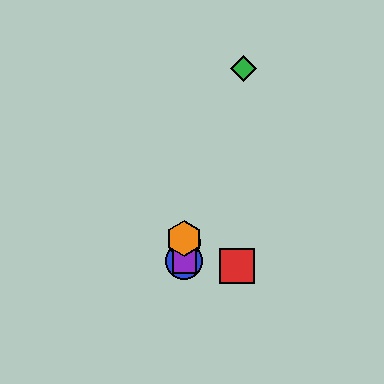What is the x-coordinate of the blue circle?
The blue circle is at x≈184.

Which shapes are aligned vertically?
The blue circle, the yellow circle, the purple square, the orange hexagon are aligned vertically.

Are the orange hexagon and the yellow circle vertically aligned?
Yes, both are at x≈184.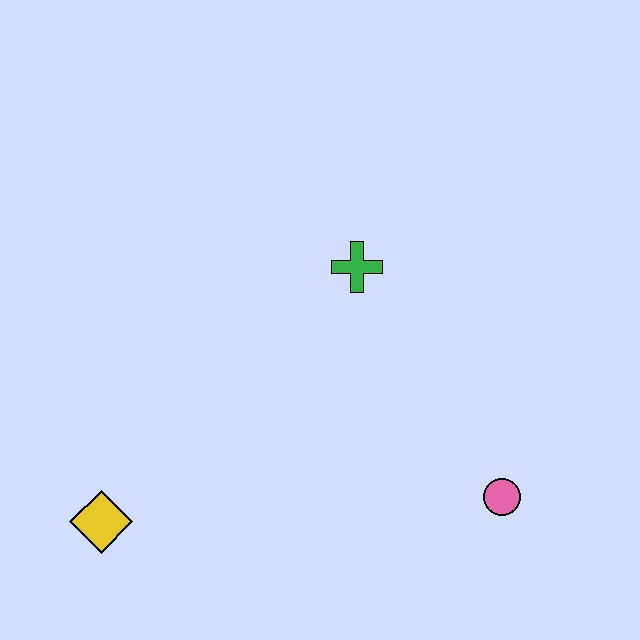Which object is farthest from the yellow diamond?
The pink circle is farthest from the yellow diamond.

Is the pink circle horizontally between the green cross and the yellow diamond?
No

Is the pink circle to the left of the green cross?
No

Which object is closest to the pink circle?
The green cross is closest to the pink circle.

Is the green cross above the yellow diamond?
Yes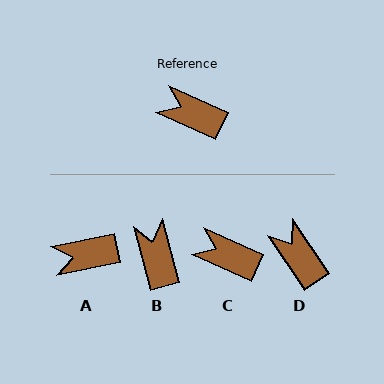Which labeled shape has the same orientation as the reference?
C.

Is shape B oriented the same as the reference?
No, it is off by about 50 degrees.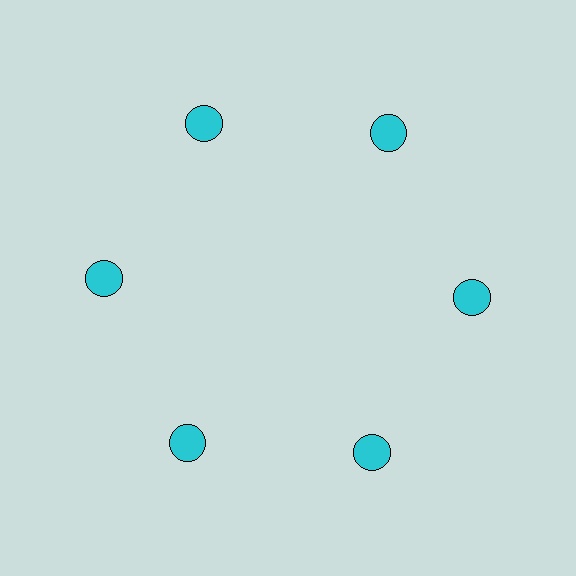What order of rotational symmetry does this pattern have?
This pattern has 6-fold rotational symmetry.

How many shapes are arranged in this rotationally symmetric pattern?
There are 6 shapes, arranged in 6 groups of 1.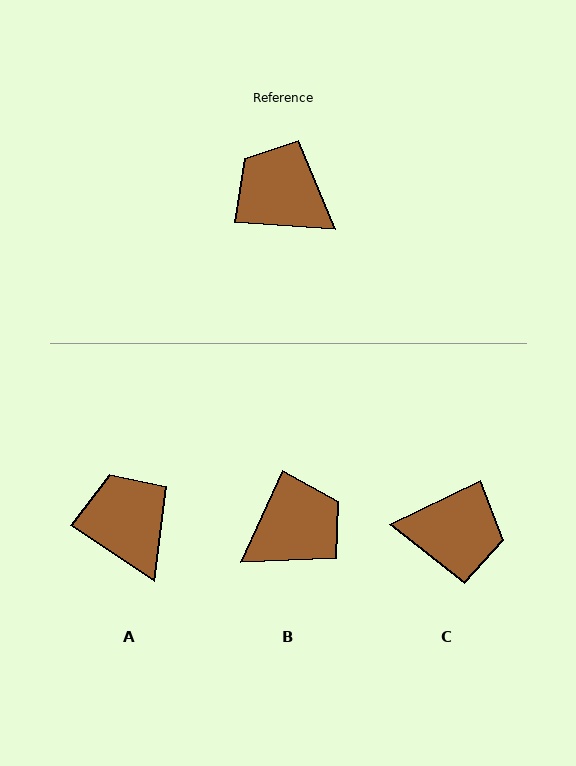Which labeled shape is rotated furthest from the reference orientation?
C, about 150 degrees away.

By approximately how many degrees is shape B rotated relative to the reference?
Approximately 110 degrees clockwise.